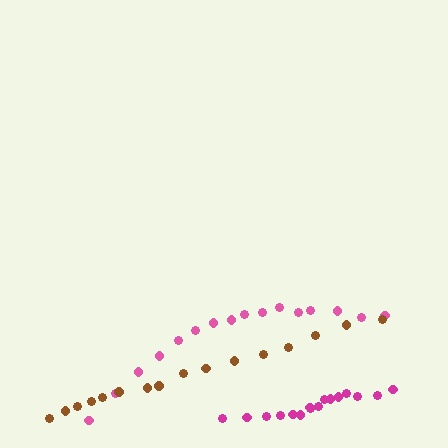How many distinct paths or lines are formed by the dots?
There are 3 distinct paths.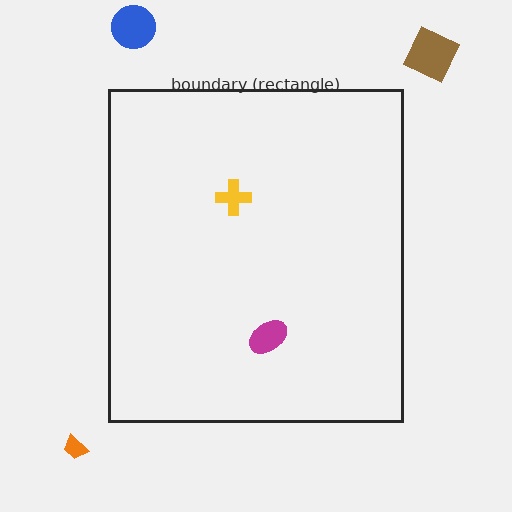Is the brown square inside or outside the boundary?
Outside.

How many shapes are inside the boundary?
2 inside, 3 outside.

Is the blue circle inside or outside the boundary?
Outside.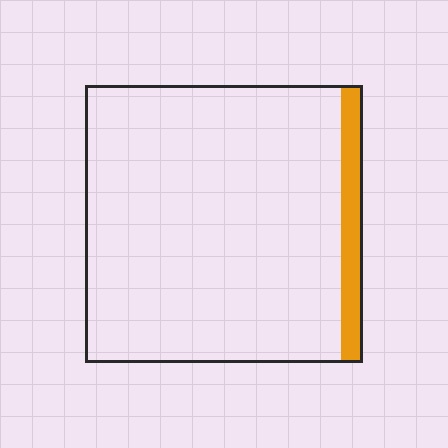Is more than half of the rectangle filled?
No.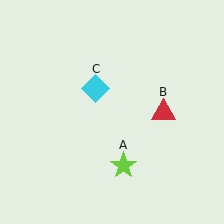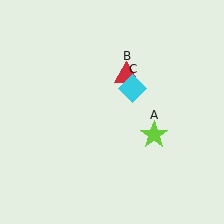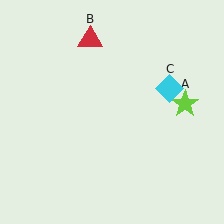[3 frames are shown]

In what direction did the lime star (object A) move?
The lime star (object A) moved up and to the right.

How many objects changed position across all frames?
3 objects changed position: lime star (object A), red triangle (object B), cyan diamond (object C).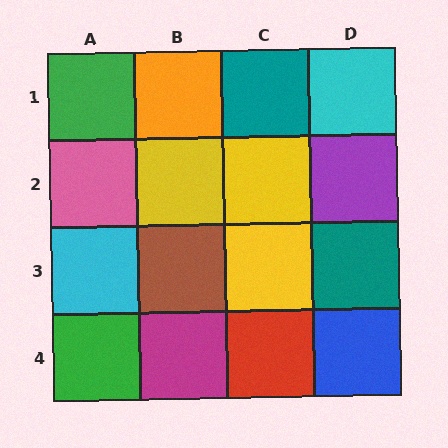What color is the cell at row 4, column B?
Magenta.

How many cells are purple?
1 cell is purple.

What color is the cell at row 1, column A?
Green.